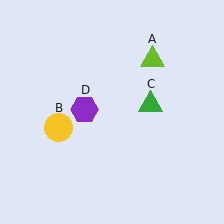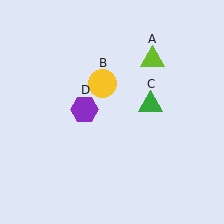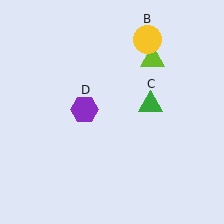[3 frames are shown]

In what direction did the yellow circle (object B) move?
The yellow circle (object B) moved up and to the right.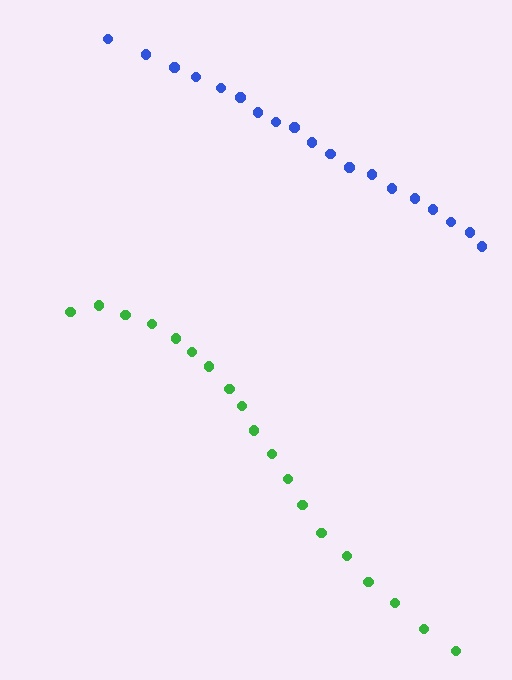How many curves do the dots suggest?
There are 2 distinct paths.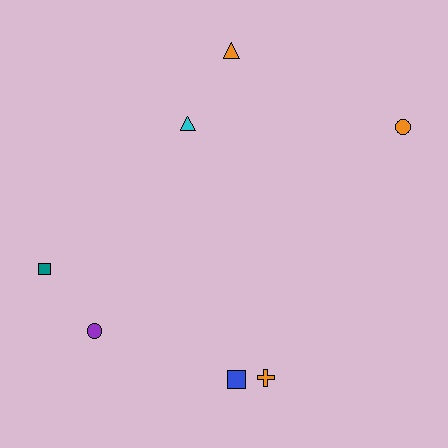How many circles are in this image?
There are 2 circles.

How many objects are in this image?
There are 7 objects.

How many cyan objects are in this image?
There is 1 cyan object.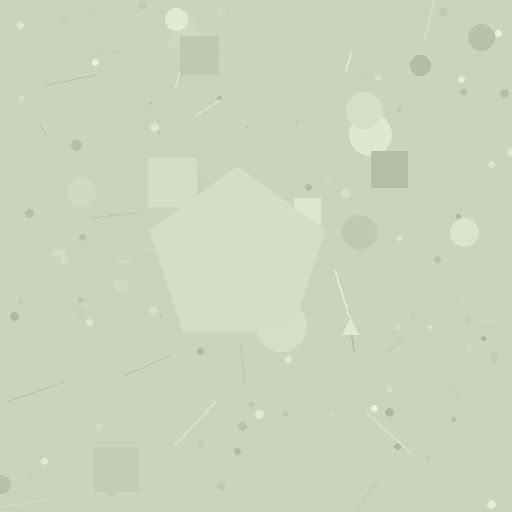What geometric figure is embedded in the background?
A pentagon is embedded in the background.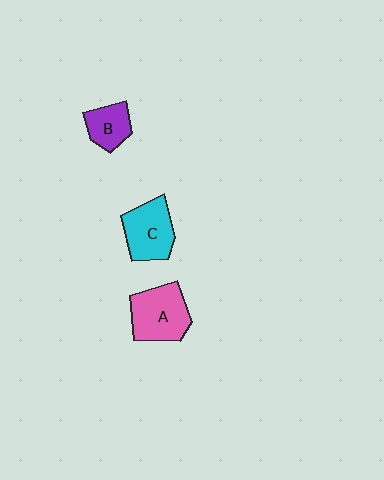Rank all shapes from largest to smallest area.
From largest to smallest: A (pink), C (cyan), B (purple).